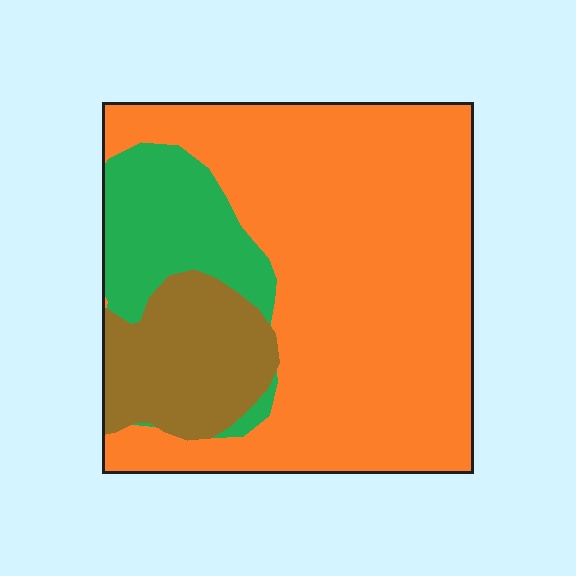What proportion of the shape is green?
Green takes up about one sixth (1/6) of the shape.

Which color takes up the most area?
Orange, at roughly 70%.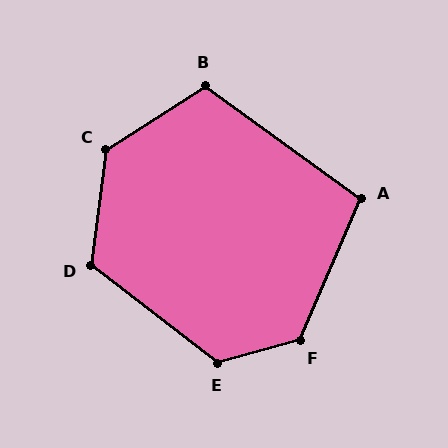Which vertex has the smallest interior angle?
A, at approximately 103 degrees.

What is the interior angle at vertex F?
Approximately 128 degrees (obtuse).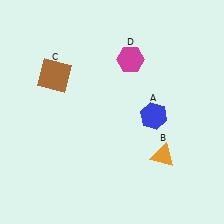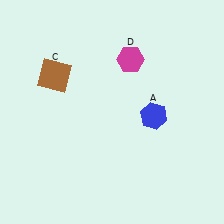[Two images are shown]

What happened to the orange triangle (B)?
The orange triangle (B) was removed in Image 2. It was in the bottom-right area of Image 1.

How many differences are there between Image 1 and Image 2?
There is 1 difference between the two images.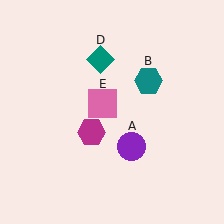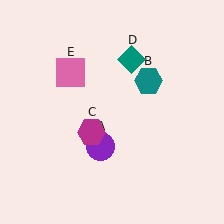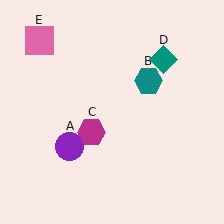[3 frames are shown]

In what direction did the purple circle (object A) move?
The purple circle (object A) moved left.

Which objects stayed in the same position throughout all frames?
Teal hexagon (object B) and magenta hexagon (object C) remained stationary.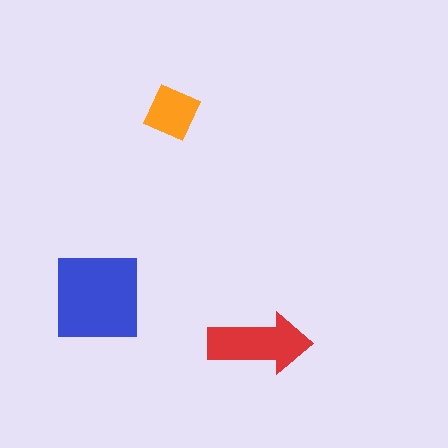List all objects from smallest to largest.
The orange diamond, the red arrow, the blue square.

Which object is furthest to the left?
The blue square is leftmost.